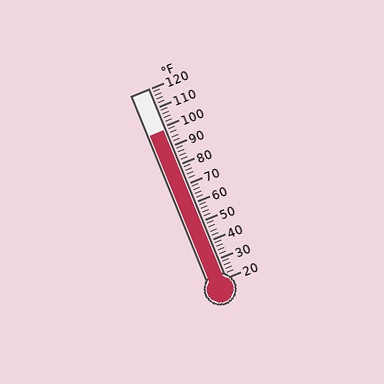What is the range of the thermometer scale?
The thermometer scale ranges from 20°F to 120°F.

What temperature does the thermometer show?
The thermometer shows approximately 98°F.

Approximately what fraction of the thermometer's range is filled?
The thermometer is filled to approximately 80% of its range.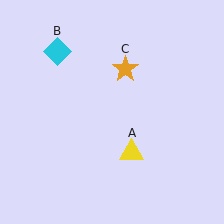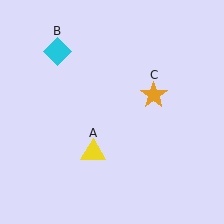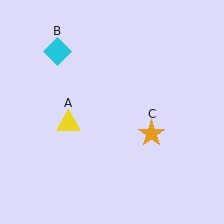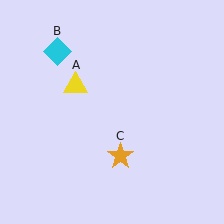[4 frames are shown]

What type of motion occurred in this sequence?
The yellow triangle (object A), orange star (object C) rotated clockwise around the center of the scene.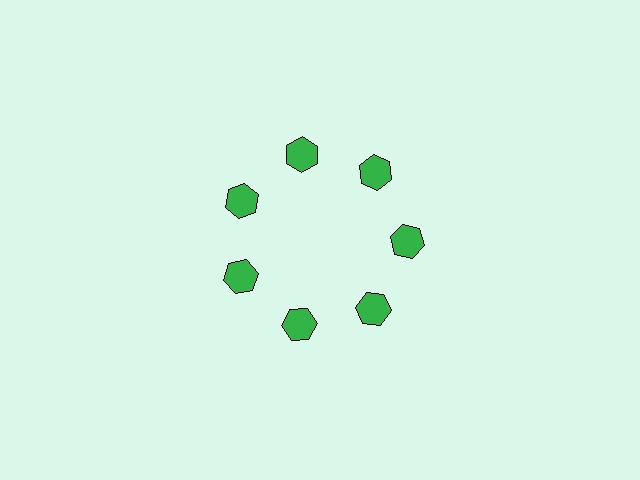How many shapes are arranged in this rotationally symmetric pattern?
There are 7 shapes, arranged in 7 groups of 1.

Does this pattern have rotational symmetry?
Yes, this pattern has 7-fold rotational symmetry. It looks the same after rotating 51 degrees around the center.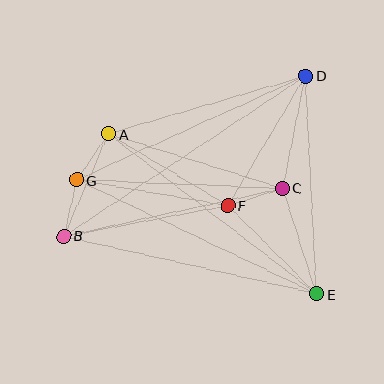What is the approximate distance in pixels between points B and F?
The distance between B and F is approximately 167 pixels.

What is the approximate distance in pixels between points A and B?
The distance between A and B is approximately 111 pixels.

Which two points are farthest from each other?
Points B and D are farthest from each other.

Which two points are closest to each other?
Points A and G are closest to each other.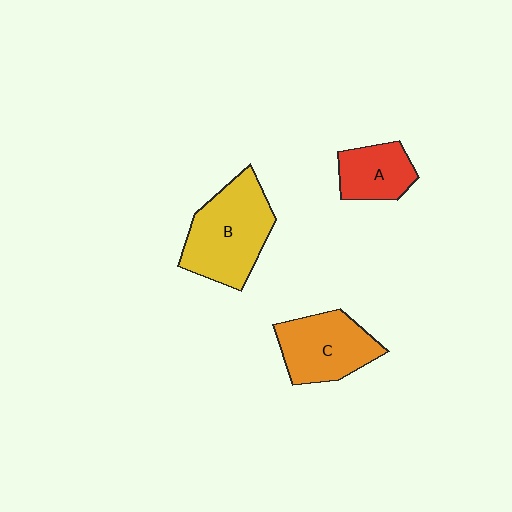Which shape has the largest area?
Shape B (yellow).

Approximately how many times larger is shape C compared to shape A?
Approximately 1.5 times.